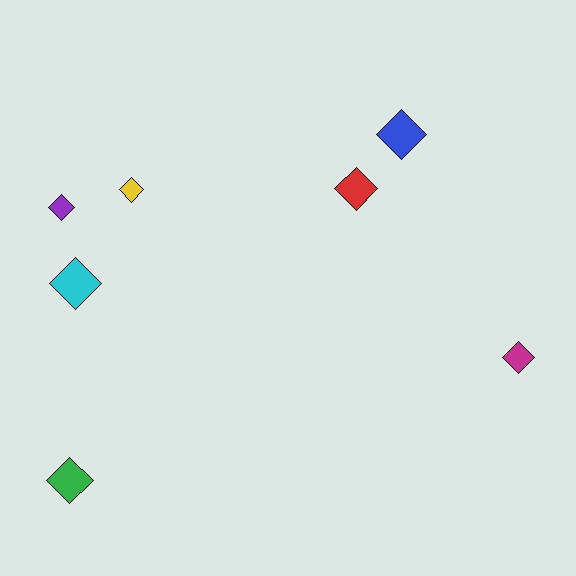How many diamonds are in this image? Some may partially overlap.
There are 7 diamonds.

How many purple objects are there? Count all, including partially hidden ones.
There is 1 purple object.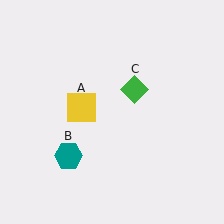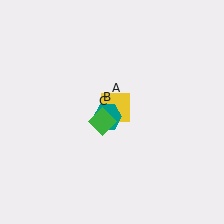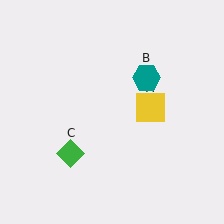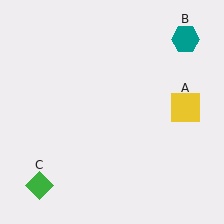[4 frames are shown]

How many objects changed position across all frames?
3 objects changed position: yellow square (object A), teal hexagon (object B), green diamond (object C).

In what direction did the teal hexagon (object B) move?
The teal hexagon (object B) moved up and to the right.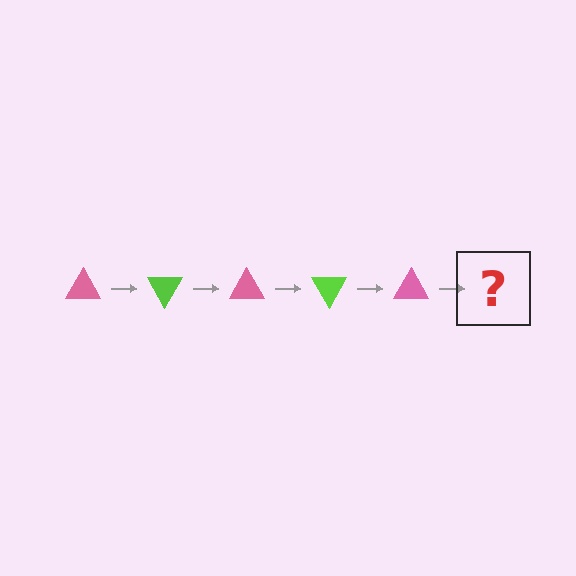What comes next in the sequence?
The next element should be a lime triangle, rotated 300 degrees from the start.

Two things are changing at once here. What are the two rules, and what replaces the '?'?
The two rules are that it rotates 60 degrees each step and the color cycles through pink and lime. The '?' should be a lime triangle, rotated 300 degrees from the start.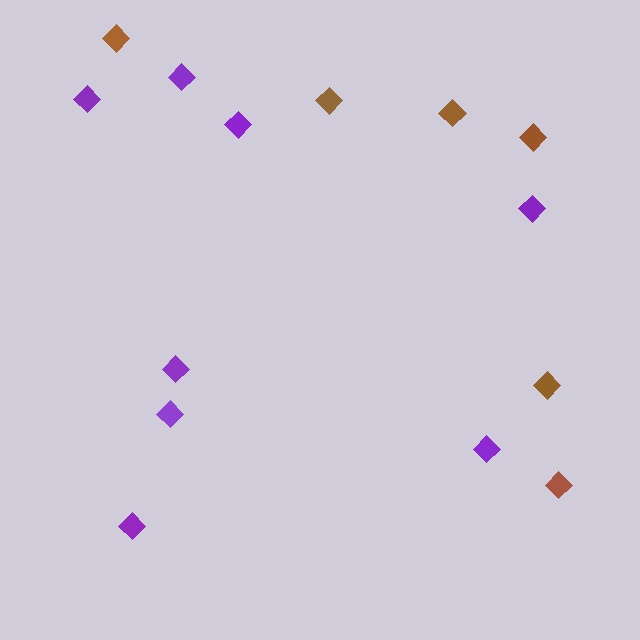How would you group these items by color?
There are 2 groups: one group of brown diamonds (6) and one group of purple diamonds (8).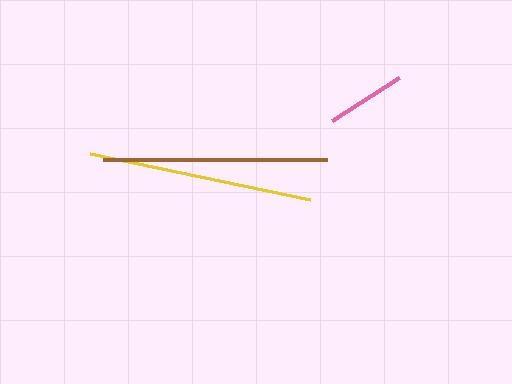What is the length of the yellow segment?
The yellow segment is approximately 225 pixels long.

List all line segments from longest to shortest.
From longest to shortest: yellow, brown, pink.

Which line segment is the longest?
The yellow line is the longest at approximately 225 pixels.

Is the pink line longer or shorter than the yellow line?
The yellow line is longer than the pink line.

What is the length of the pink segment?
The pink segment is approximately 80 pixels long.